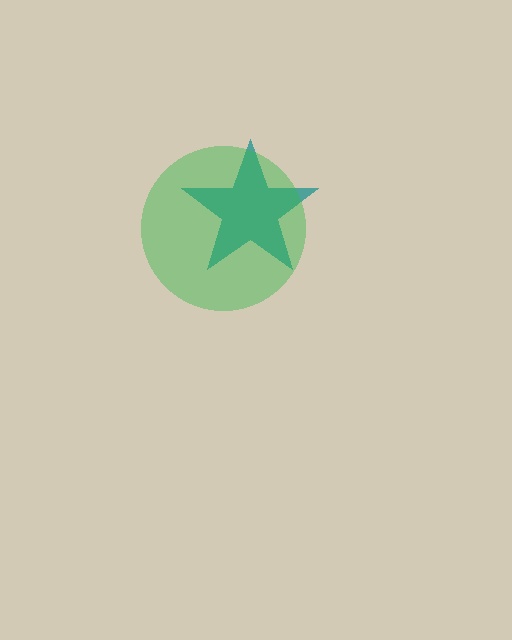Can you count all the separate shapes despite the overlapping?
Yes, there are 2 separate shapes.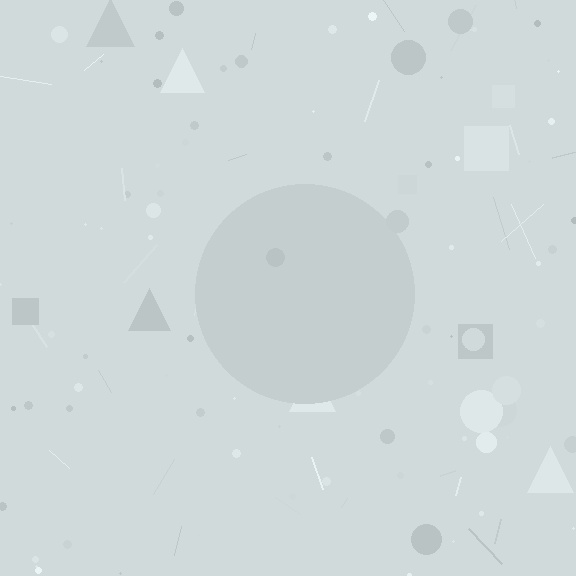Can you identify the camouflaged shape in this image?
The camouflaged shape is a circle.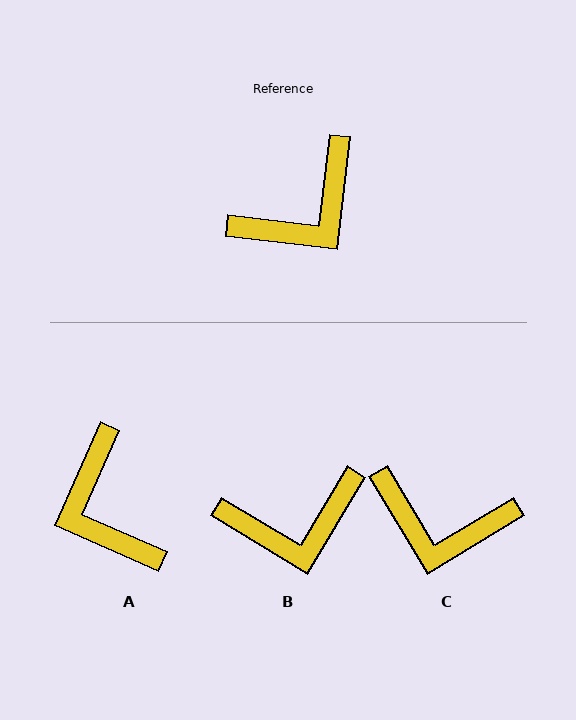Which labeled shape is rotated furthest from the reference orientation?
A, about 107 degrees away.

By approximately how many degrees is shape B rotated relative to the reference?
Approximately 25 degrees clockwise.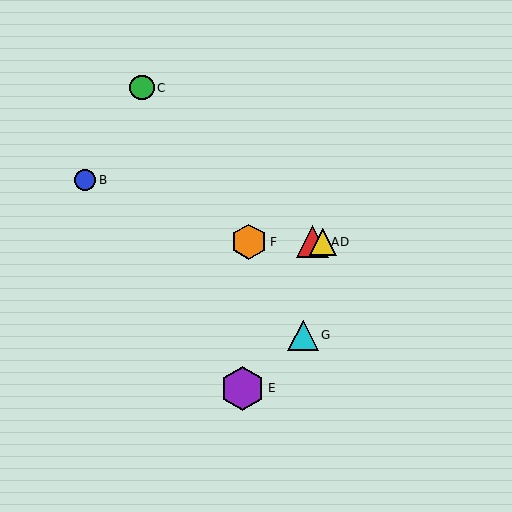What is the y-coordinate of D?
Object D is at y≈242.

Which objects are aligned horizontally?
Objects A, D, F are aligned horizontally.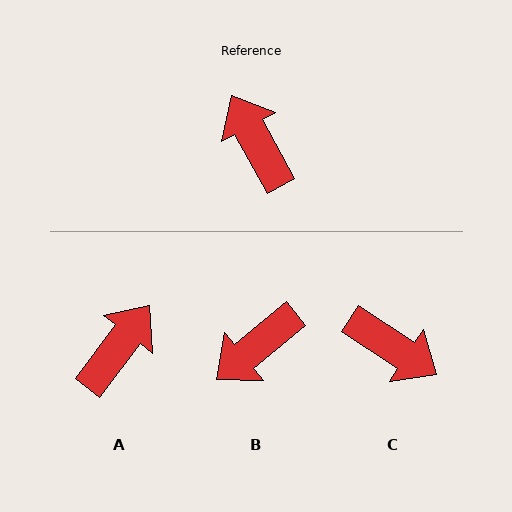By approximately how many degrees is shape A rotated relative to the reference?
Approximately 66 degrees clockwise.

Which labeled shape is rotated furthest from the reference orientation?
C, about 152 degrees away.